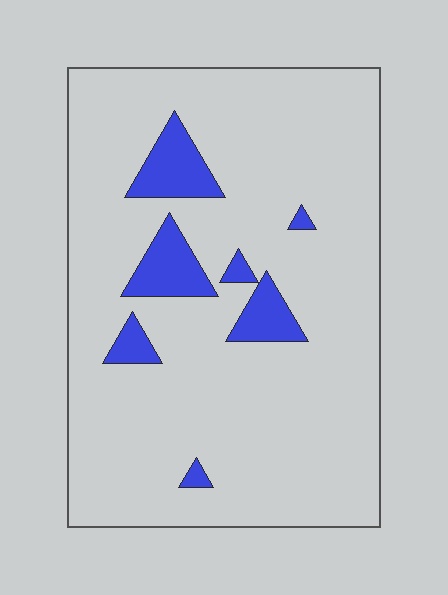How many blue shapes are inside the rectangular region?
7.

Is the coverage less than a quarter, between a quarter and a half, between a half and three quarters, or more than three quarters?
Less than a quarter.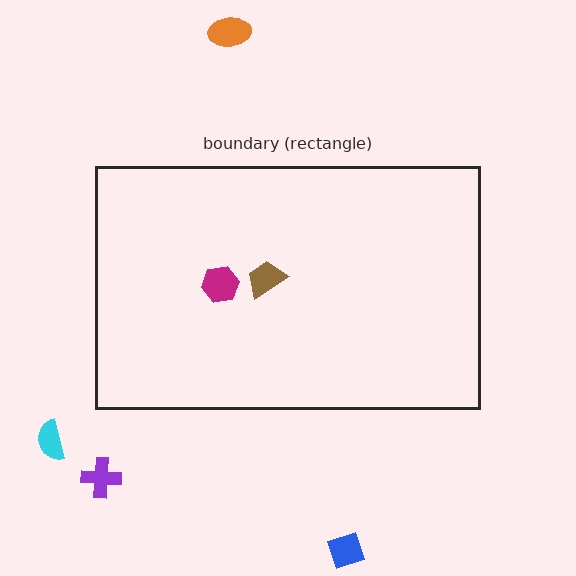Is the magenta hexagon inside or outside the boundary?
Inside.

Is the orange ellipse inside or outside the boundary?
Outside.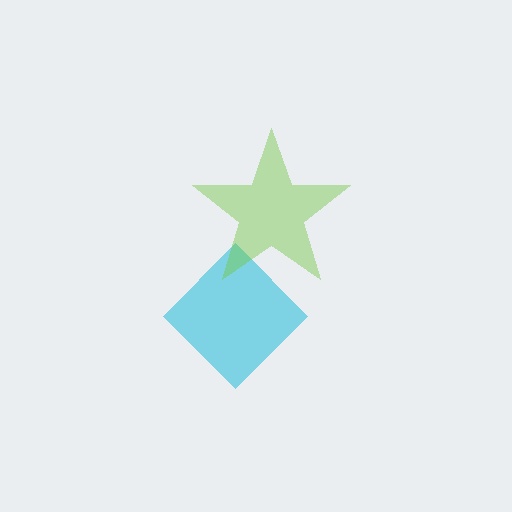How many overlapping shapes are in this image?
There are 2 overlapping shapes in the image.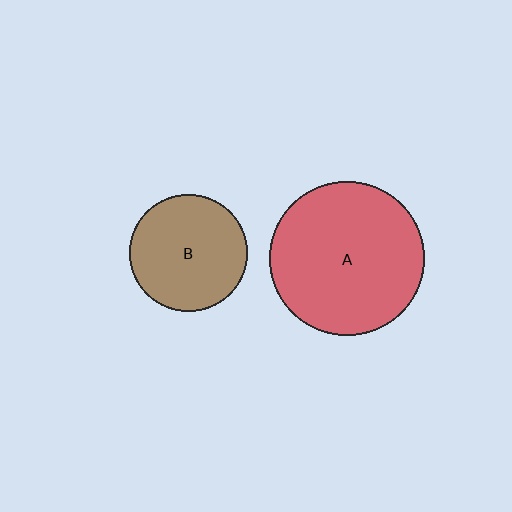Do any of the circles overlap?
No, none of the circles overlap.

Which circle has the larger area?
Circle A (red).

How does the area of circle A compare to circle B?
Approximately 1.7 times.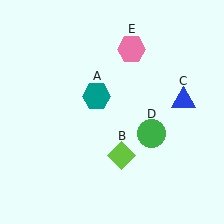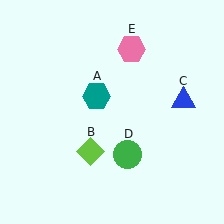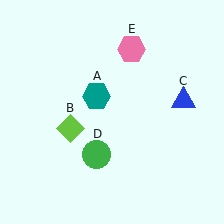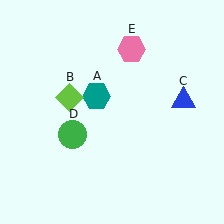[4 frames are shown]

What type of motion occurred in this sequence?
The lime diamond (object B), green circle (object D) rotated clockwise around the center of the scene.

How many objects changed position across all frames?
2 objects changed position: lime diamond (object B), green circle (object D).